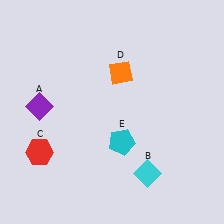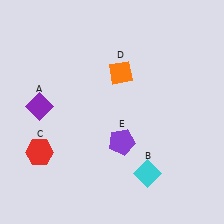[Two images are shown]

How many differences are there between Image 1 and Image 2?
There is 1 difference between the two images.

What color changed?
The pentagon (E) changed from cyan in Image 1 to purple in Image 2.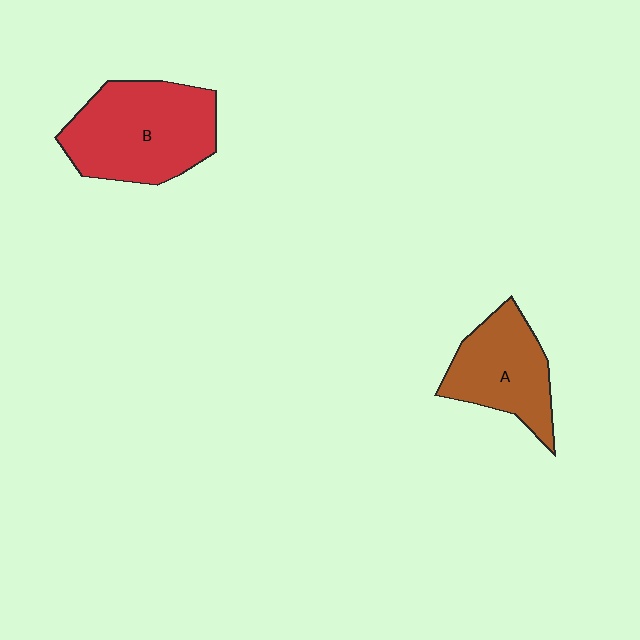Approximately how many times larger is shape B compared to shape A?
Approximately 1.4 times.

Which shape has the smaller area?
Shape A (brown).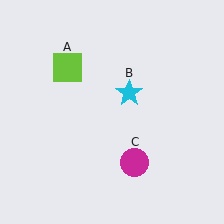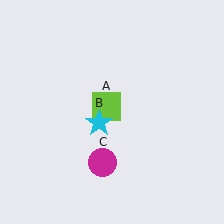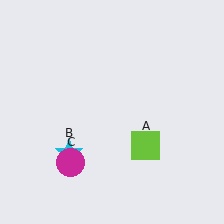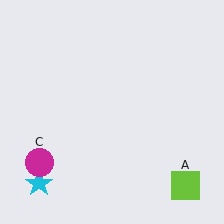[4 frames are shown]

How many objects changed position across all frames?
3 objects changed position: lime square (object A), cyan star (object B), magenta circle (object C).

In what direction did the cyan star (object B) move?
The cyan star (object B) moved down and to the left.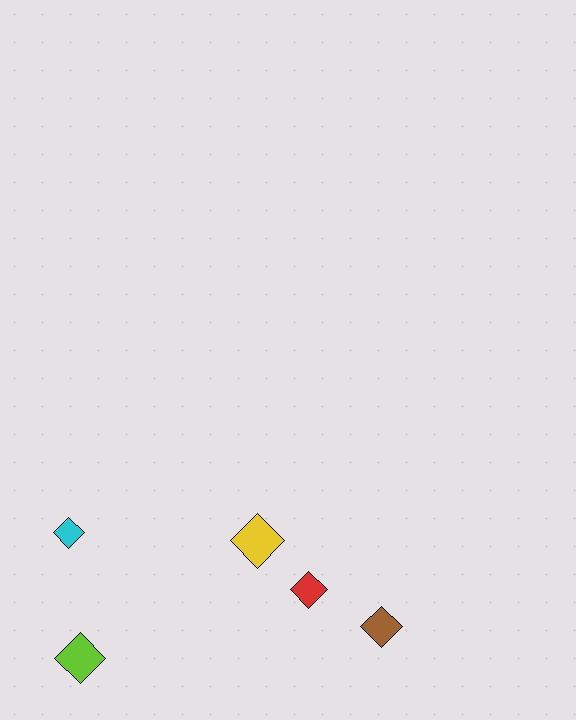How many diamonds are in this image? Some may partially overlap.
There are 5 diamonds.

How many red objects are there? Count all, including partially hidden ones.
There is 1 red object.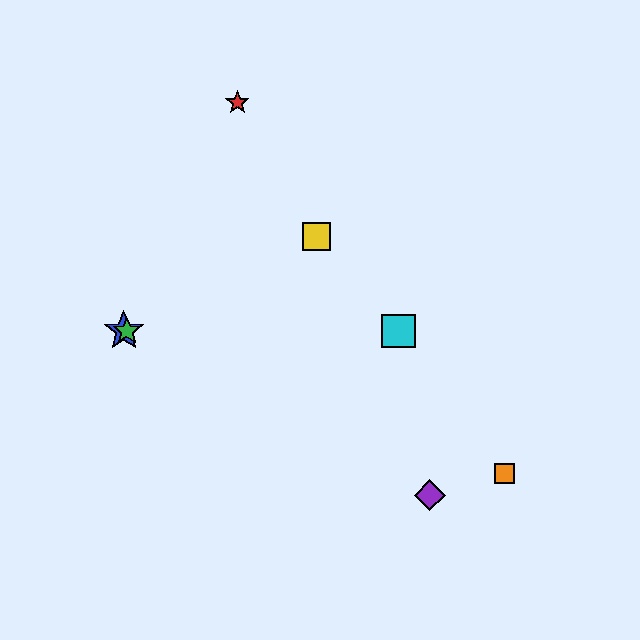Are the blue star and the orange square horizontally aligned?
No, the blue star is at y≈331 and the orange square is at y≈473.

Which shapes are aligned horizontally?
The blue star, the green star, the cyan square are aligned horizontally.